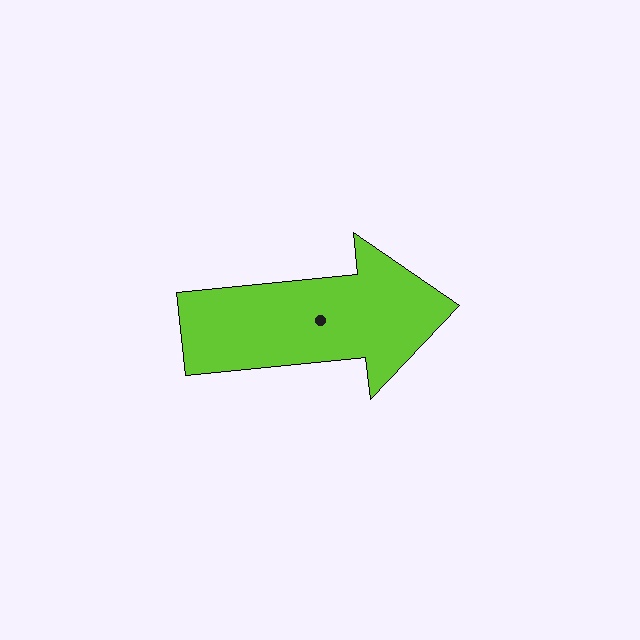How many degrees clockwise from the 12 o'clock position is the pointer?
Approximately 84 degrees.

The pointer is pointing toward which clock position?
Roughly 3 o'clock.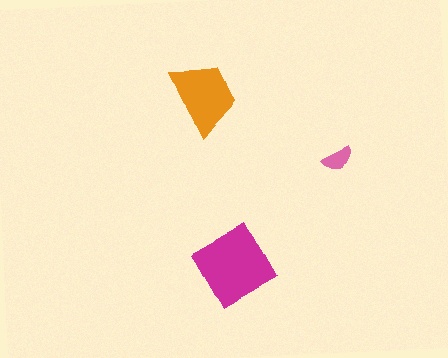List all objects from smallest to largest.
The pink semicircle, the orange trapezoid, the magenta diamond.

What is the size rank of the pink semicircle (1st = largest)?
3rd.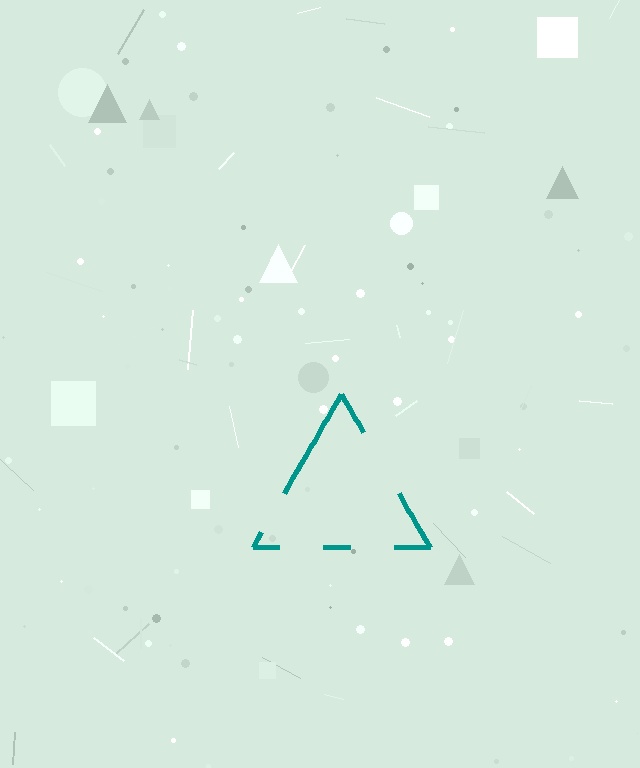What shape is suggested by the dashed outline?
The dashed outline suggests a triangle.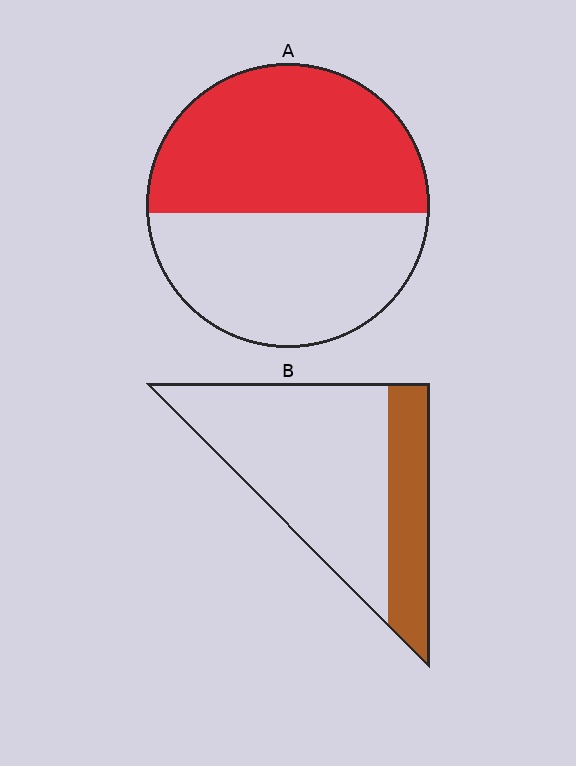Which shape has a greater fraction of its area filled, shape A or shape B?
Shape A.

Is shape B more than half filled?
No.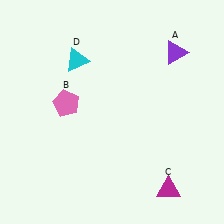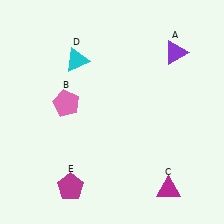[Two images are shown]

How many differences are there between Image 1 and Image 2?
There is 1 difference between the two images.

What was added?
A magenta pentagon (E) was added in Image 2.